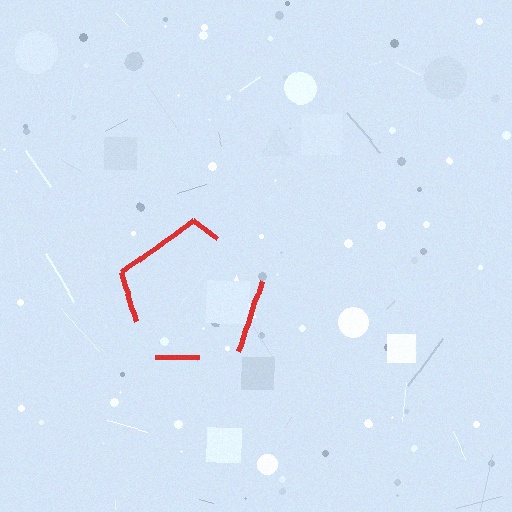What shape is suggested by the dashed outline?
The dashed outline suggests a pentagon.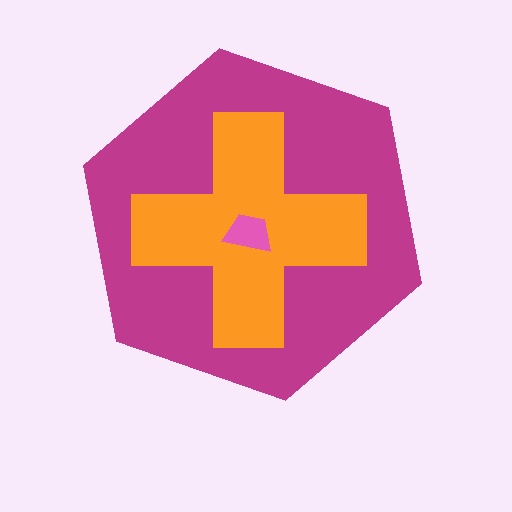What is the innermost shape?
The pink trapezoid.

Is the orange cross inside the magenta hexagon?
Yes.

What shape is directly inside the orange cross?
The pink trapezoid.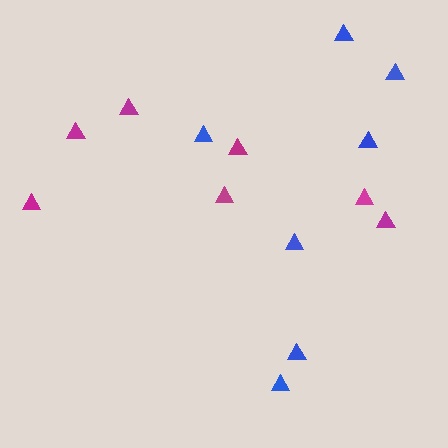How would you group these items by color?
There are 2 groups: one group of blue triangles (7) and one group of magenta triangles (7).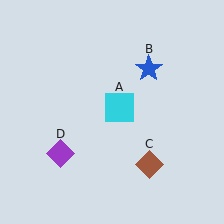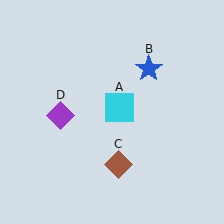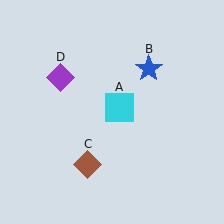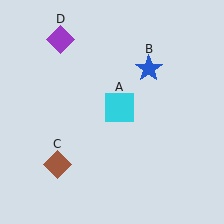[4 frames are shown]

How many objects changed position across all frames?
2 objects changed position: brown diamond (object C), purple diamond (object D).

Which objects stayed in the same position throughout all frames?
Cyan square (object A) and blue star (object B) remained stationary.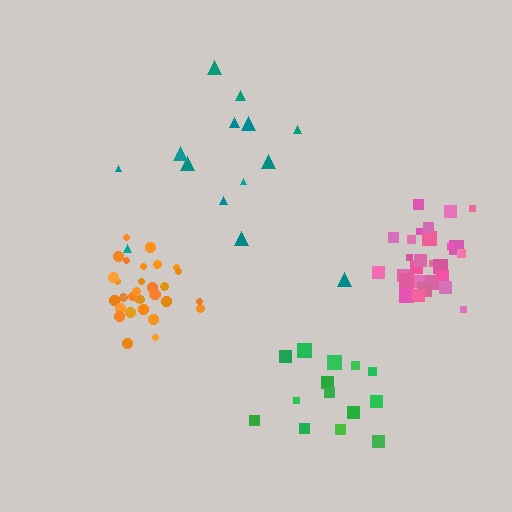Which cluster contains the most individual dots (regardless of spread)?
Orange (32).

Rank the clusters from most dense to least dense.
orange, pink, green, teal.